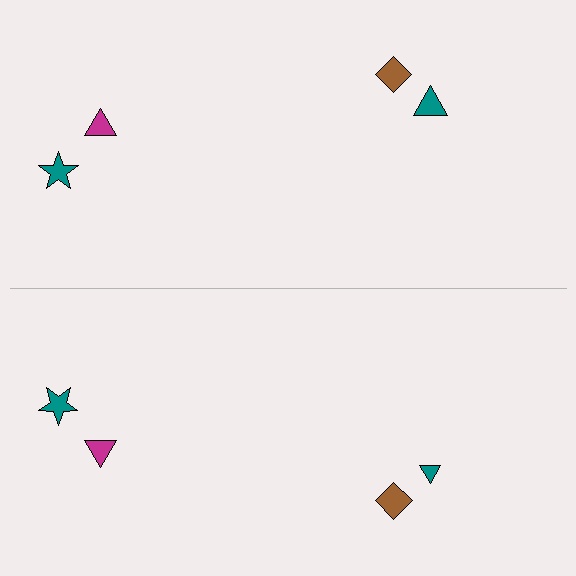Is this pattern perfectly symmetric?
No, the pattern is not perfectly symmetric. The teal triangle on the bottom side has a different size than its mirror counterpart.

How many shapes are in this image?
There are 8 shapes in this image.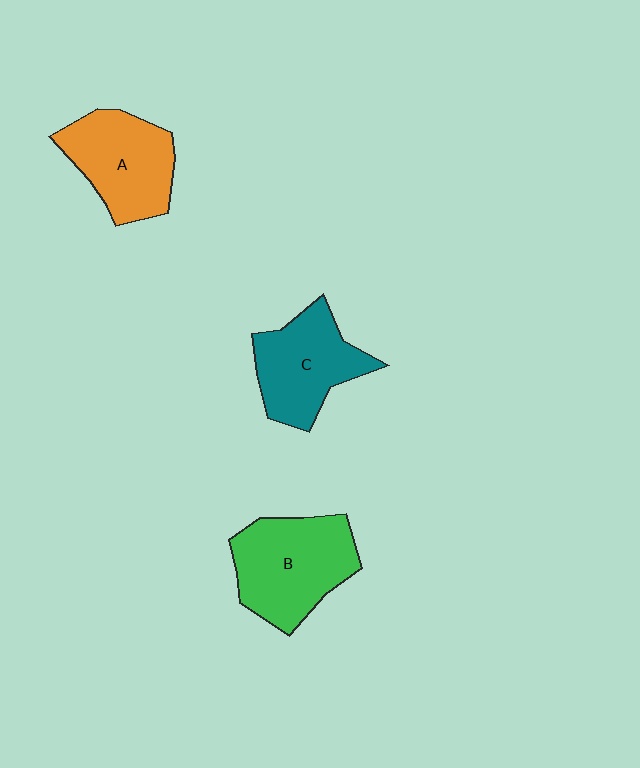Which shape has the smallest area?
Shape C (teal).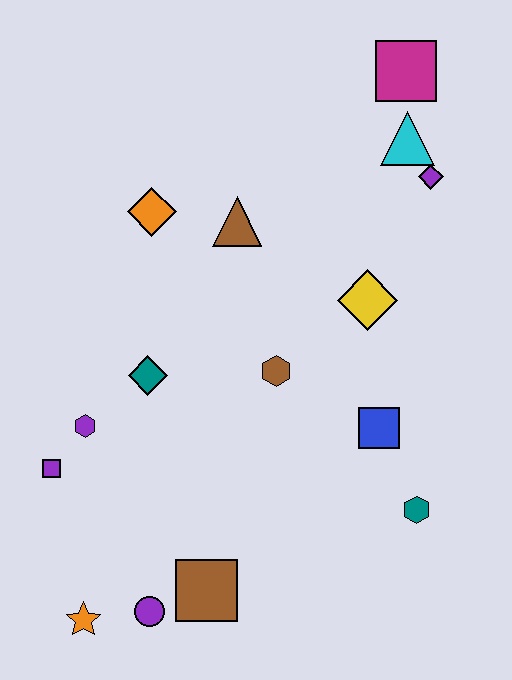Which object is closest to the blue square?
The teal hexagon is closest to the blue square.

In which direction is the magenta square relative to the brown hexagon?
The magenta square is above the brown hexagon.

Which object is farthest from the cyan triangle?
The orange star is farthest from the cyan triangle.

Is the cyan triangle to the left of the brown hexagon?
No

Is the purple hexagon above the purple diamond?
No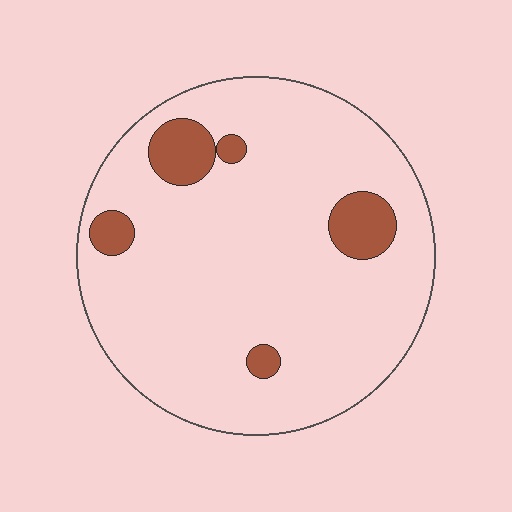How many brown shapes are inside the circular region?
5.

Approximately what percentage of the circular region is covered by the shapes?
Approximately 10%.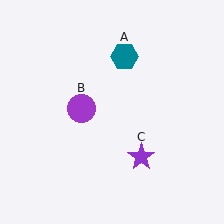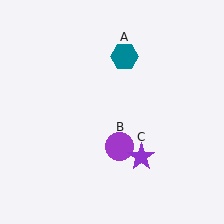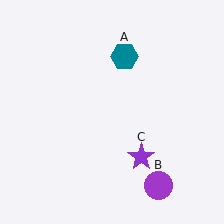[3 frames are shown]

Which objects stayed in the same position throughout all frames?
Teal hexagon (object A) and purple star (object C) remained stationary.